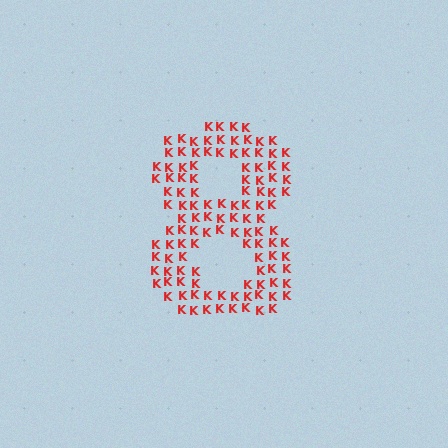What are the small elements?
The small elements are letter K's.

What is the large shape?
The large shape is the digit 8.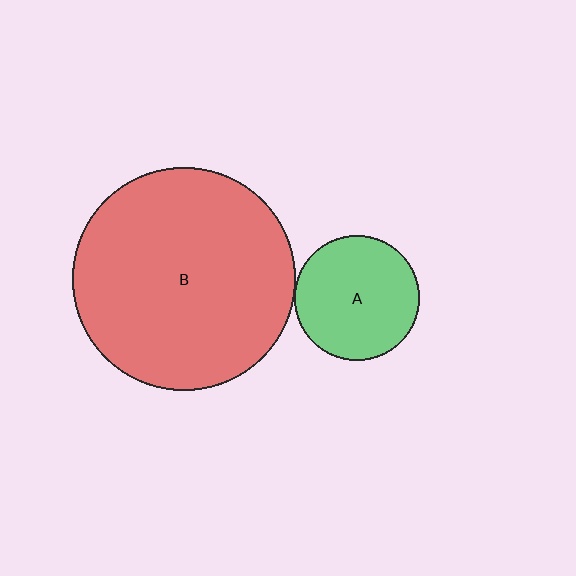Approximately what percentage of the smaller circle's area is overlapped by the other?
Approximately 5%.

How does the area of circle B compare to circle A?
Approximately 3.2 times.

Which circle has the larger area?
Circle B (red).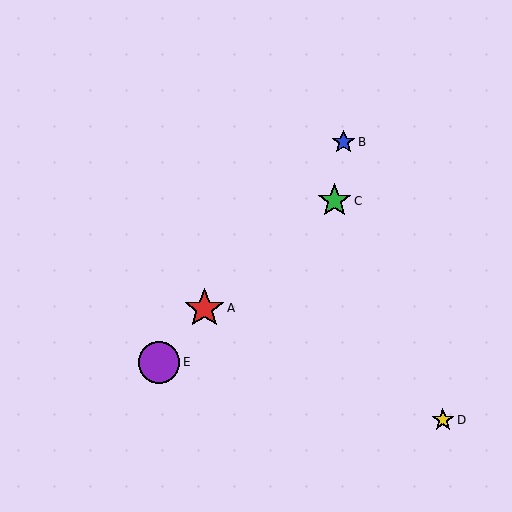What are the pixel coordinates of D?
Object D is at (443, 420).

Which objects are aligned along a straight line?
Objects A, B, E are aligned along a straight line.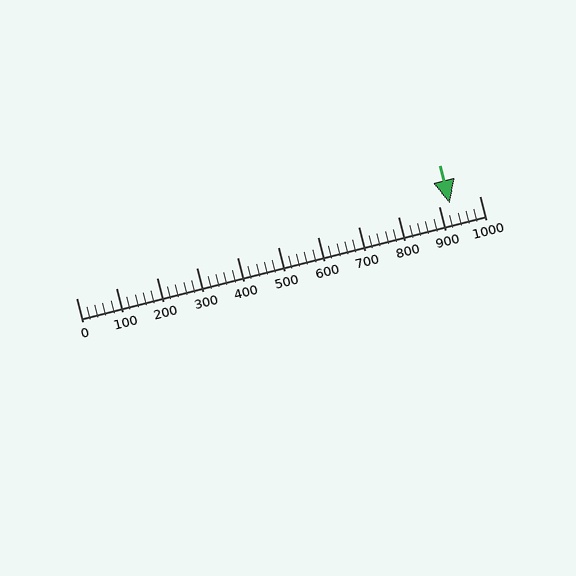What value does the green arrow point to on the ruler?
The green arrow points to approximately 926.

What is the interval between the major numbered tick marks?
The major tick marks are spaced 100 units apart.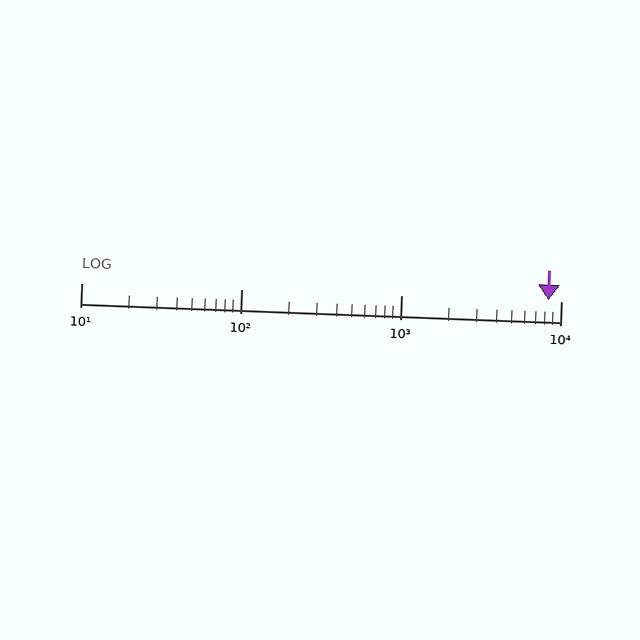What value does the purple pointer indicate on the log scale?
The pointer indicates approximately 8300.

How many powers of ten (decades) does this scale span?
The scale spans 3 decades, from 10 to 10000.